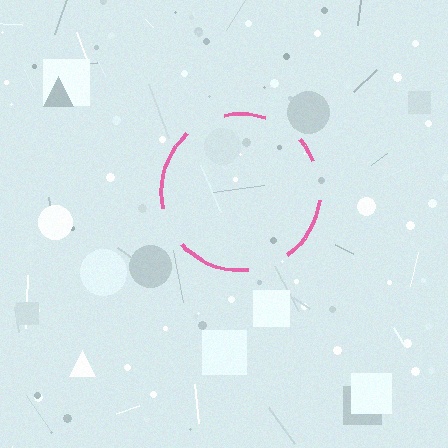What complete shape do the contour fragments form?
The contour fragments form a circle.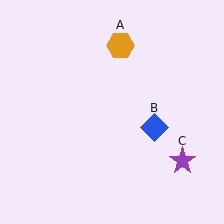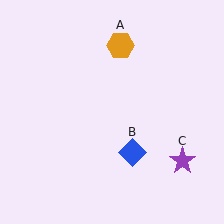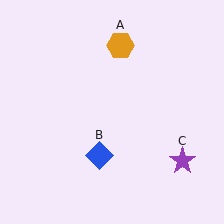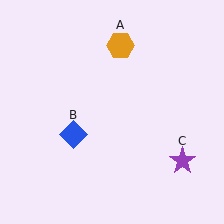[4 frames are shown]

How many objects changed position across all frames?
1 object changed position: blue diamond (object B).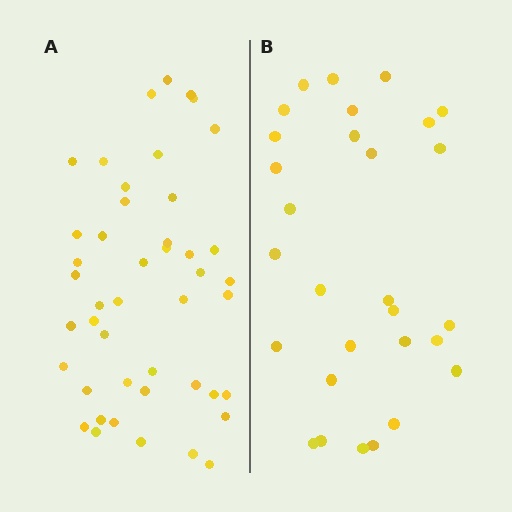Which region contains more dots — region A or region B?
Region A (the left region) has more dots.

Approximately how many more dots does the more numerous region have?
Region A has approximately 15 more dots than region B.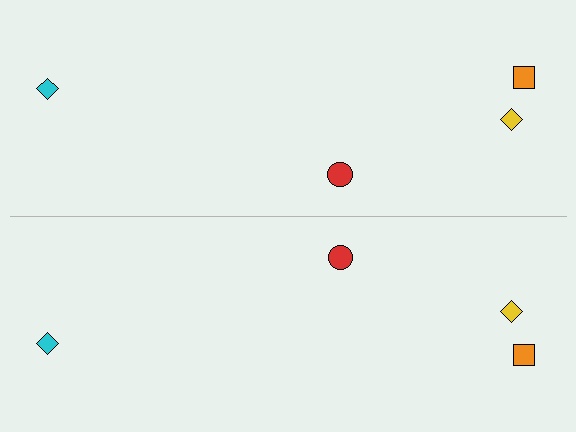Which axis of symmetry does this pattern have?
The pattern has a horizontal axis of symmetry running through the center of the image.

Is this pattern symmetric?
Yes, this pattern has bilateral (reflection) symmetry.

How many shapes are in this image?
There are 8 shapes in this image.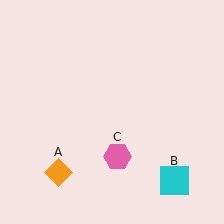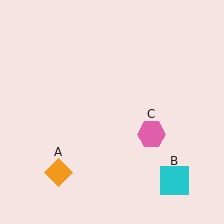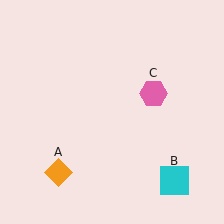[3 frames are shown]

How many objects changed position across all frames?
1 object changed position: pink hexagon (object C).